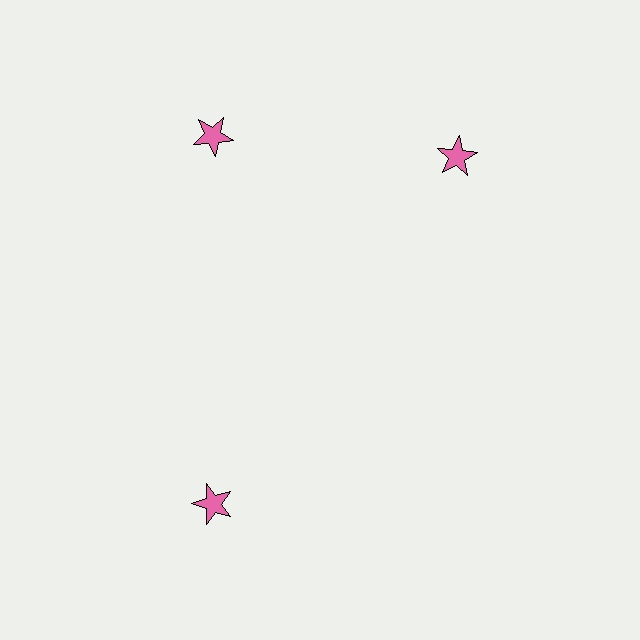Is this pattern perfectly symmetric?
No. The 3 pink stars are arranged in a ring, but one element near the 3 o'clock position is rotated out of alignment along the ring, breaking the 3-fold rotational symmetry.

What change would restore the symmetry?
The symmetry would be restored by rotating it back into even spacing with its neighbors so that all 3 stars sit at equal angles and equal distance from the center.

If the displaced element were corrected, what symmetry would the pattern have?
It would have 3-fold rotational symmetry — the pattern would map onto itself every 120 degrees.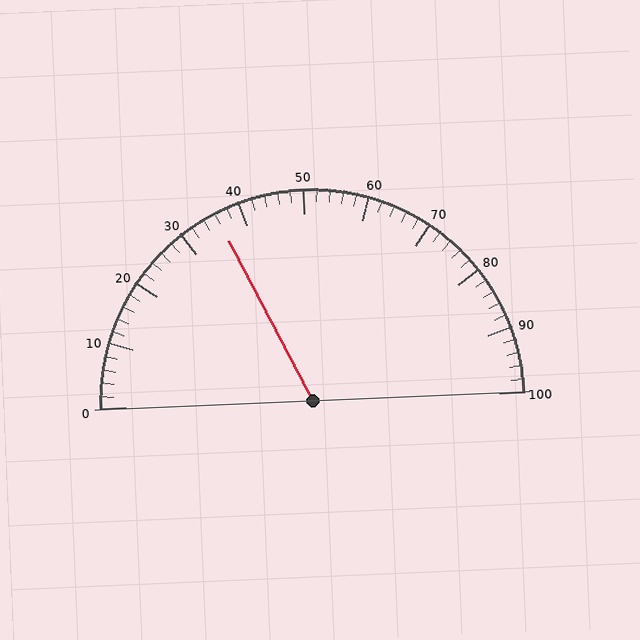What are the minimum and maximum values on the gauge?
The gauge ranges from 0 to 100.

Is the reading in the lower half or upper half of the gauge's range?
The reading is in the lower half of the range (0 to 100).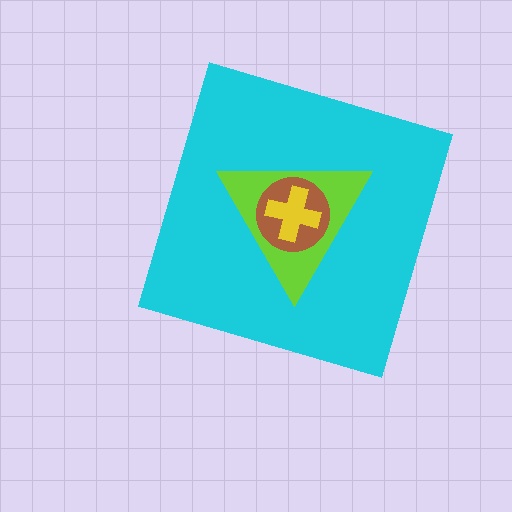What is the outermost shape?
The cyan diamond.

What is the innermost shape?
The yellow cross.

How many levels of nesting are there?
4.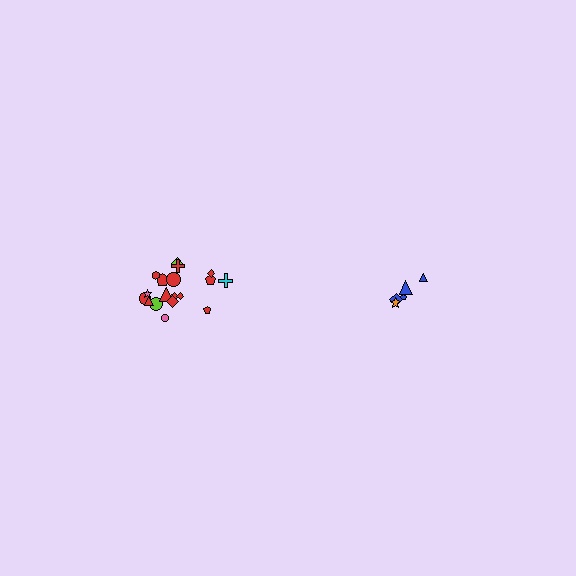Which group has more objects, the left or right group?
The left group.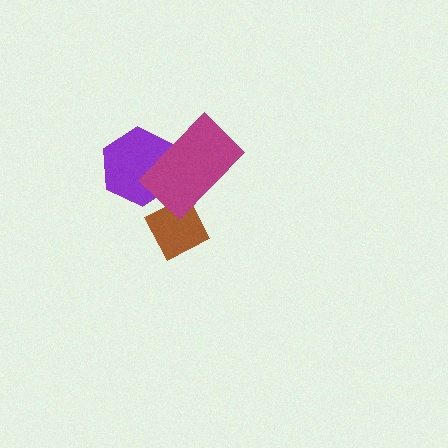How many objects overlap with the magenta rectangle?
2 objects overlap with the magenta rectangle.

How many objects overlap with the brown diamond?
1 object overlaps with the brown diamond.